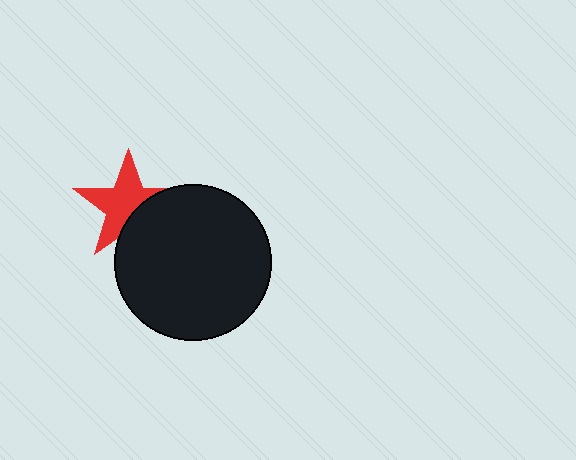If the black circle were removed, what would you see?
You would see the complete red star.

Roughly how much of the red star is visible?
Most of it is visible (roughly 66%).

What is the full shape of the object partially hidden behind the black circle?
The partially hidden object is a red star.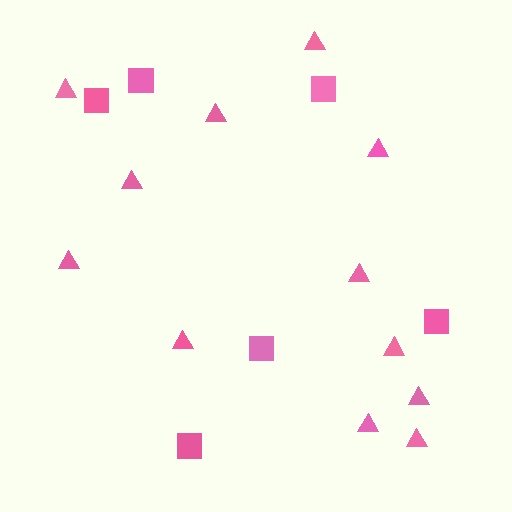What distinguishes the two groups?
There are 2 groups: one group of triangles (12) and one group of squares (6).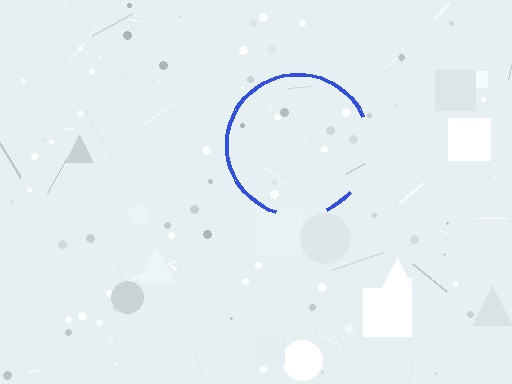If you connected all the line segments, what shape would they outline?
They would outline a circle.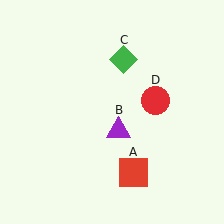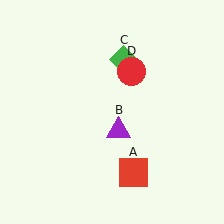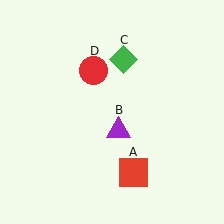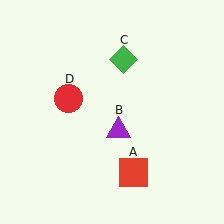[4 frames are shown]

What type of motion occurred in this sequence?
The red circle (object D) rotated counterclockwise around the center of the scene.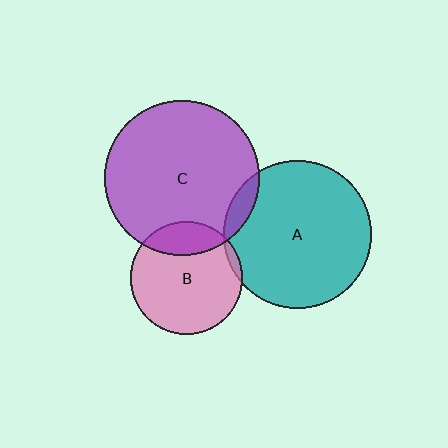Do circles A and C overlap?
Yes.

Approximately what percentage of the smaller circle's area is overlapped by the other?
Approximately 5%.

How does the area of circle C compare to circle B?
Approximately 1.9 times.